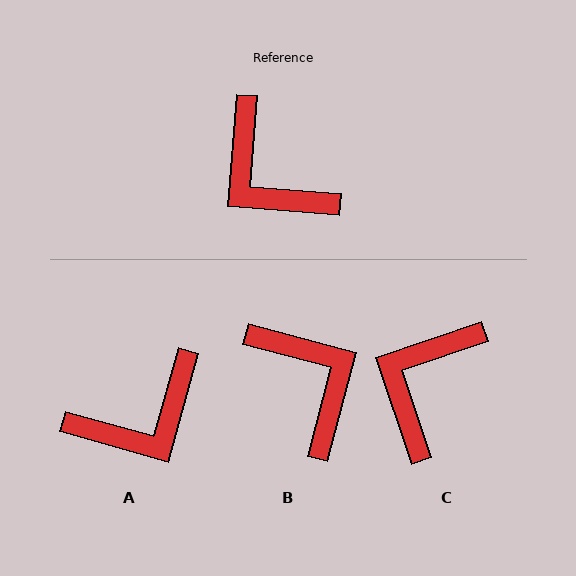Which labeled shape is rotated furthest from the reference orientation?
B, about 170 degrees away.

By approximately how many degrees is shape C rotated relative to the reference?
Approximately 67 degrees clockwise.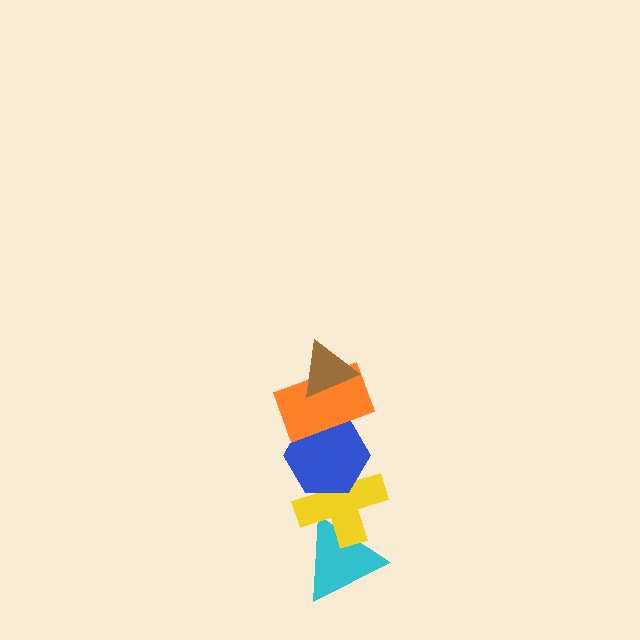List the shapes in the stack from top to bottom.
From top to bottom: the brown triangle, the orange rectangle, the blue hexagon, the yellow cross, the cyan triangle.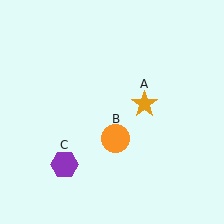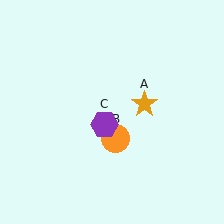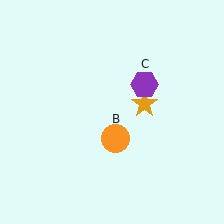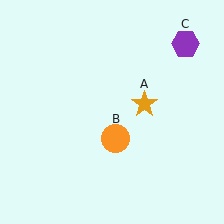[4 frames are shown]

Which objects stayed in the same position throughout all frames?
Orange star (object A) and orange circle (object B) remained stationary.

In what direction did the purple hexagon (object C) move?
The purple hexagon (object C) moved up and to the right.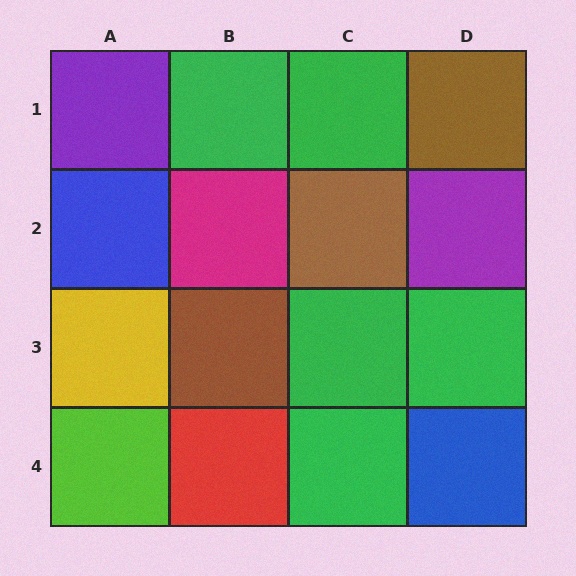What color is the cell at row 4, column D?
Blue.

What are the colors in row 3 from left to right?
Yellow, brown, green, green.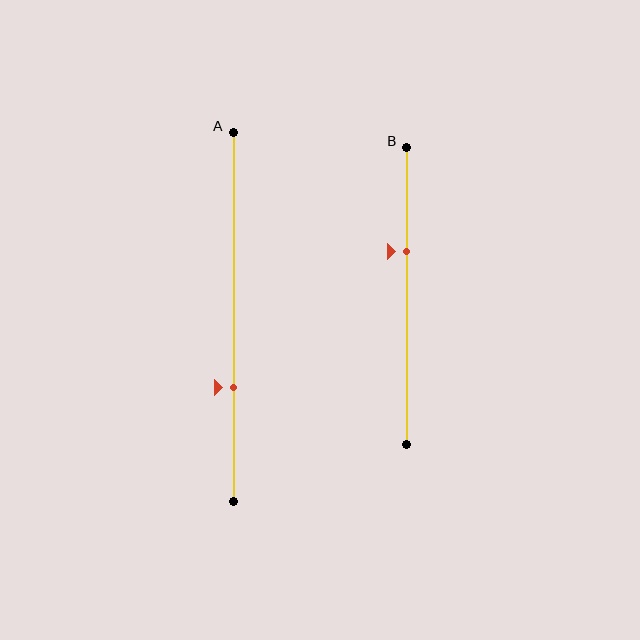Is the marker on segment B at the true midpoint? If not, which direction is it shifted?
No, the marker on segment B is shifted upward by about 15% of the segment length.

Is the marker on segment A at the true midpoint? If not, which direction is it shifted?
No, the marker on segment A is shifted downward by about 19% of the segment length.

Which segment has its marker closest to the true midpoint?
Segment B has its marker closest to the true midpoint.